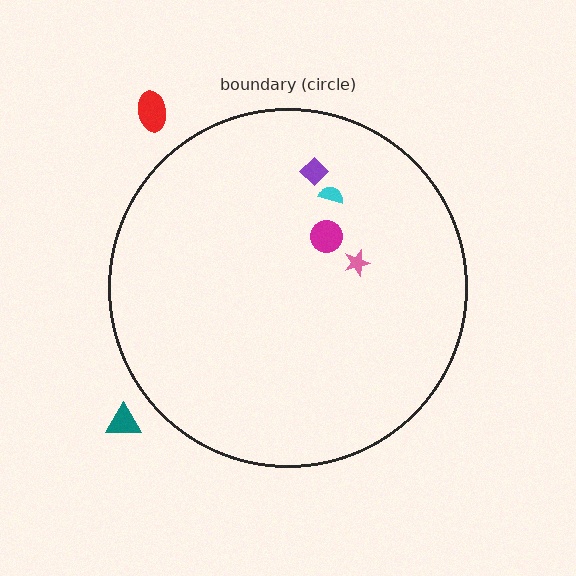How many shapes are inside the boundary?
4 inside, 2 outside.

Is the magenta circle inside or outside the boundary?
Inside.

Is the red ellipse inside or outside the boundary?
Outside.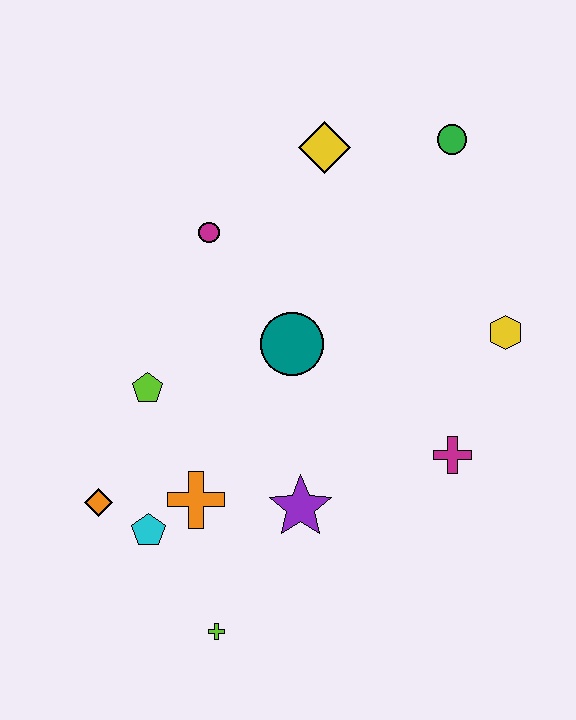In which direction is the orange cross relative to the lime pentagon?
The orange cross is below the lime pentagon.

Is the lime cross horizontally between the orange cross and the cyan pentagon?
No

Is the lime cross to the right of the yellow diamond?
No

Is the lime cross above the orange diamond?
No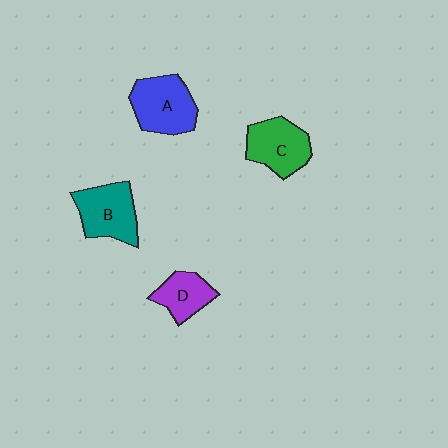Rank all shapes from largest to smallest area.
From largest to smallest: A (blue), B (teal), C (green), D (purple).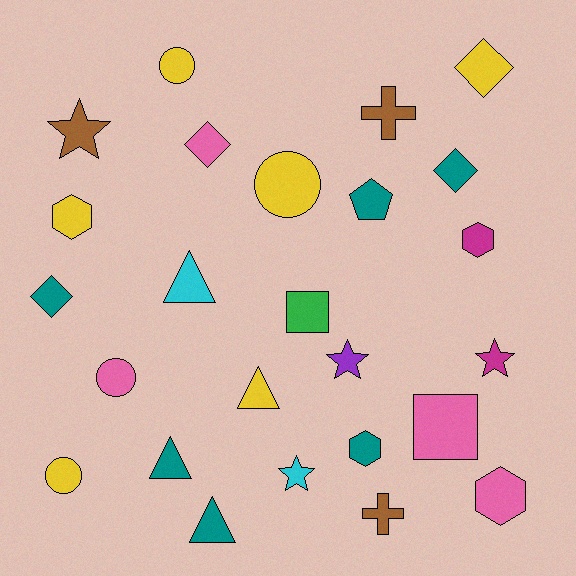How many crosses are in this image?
There are 2 crosses.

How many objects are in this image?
There are 25 objects.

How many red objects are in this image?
There are no red objects.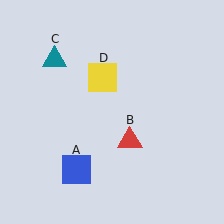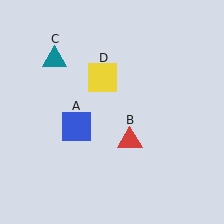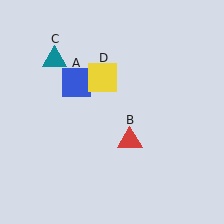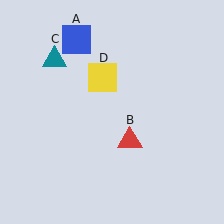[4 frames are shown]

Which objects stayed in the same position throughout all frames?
Red triangle (object B) and teal triangle (object C) and yellow square (object D) remained stationary.